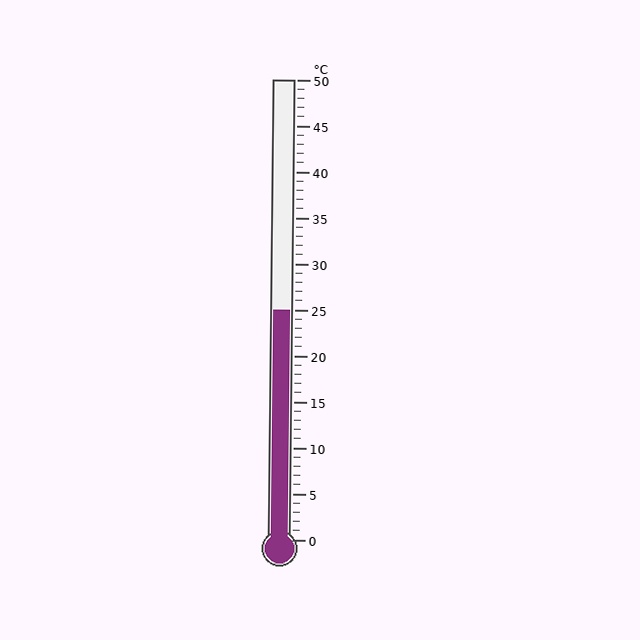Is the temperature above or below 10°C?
The temperature is above 10°C.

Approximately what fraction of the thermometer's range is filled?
The thermometer is filled to approximately 50% of its range.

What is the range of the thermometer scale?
The thermometer scale ranges from 0°C to 50°C.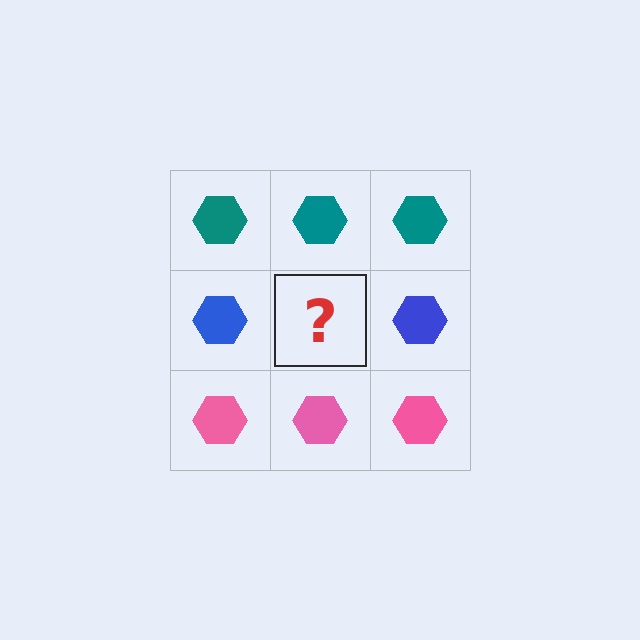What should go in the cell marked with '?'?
The missing cell should contain a blue hexagon.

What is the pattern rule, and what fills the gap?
The rule is that each row has a consistent color. The gap should be filled with a blue hexagon.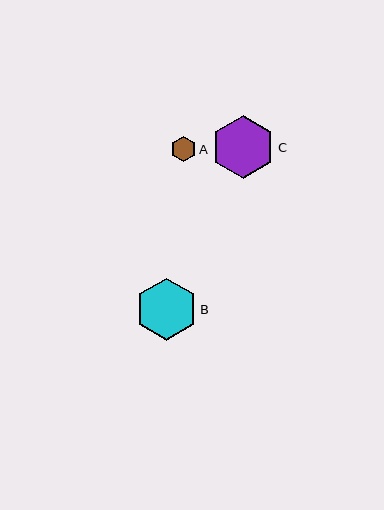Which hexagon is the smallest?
Hexagon A is the smallest with a size of approximately 25 pixels.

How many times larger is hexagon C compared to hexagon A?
Hexagon C is approximately 2.5 times the size of hexagon A.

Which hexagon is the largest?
Hexagon C is the largest with a size of approximately 64 pixels.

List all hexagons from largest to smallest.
From largest to smallest: C, B, A.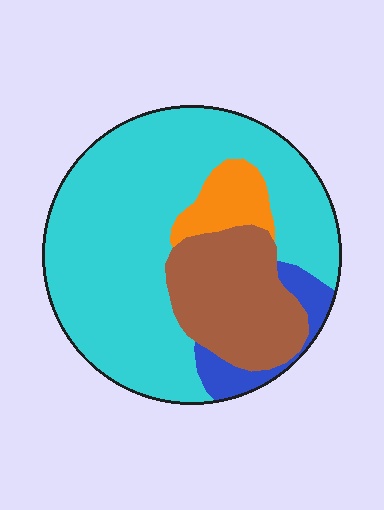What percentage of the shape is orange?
Orange takes up less than a quarter of the shape.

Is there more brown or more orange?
Brown.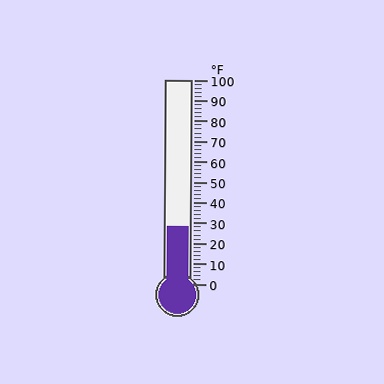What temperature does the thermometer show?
The thermometer shows approximately 28°F.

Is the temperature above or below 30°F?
The temperature is below 30°F.